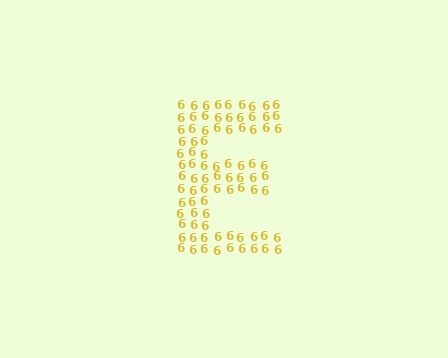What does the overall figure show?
The overall figure shows the letter E.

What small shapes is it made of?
It is made of small digit 6's.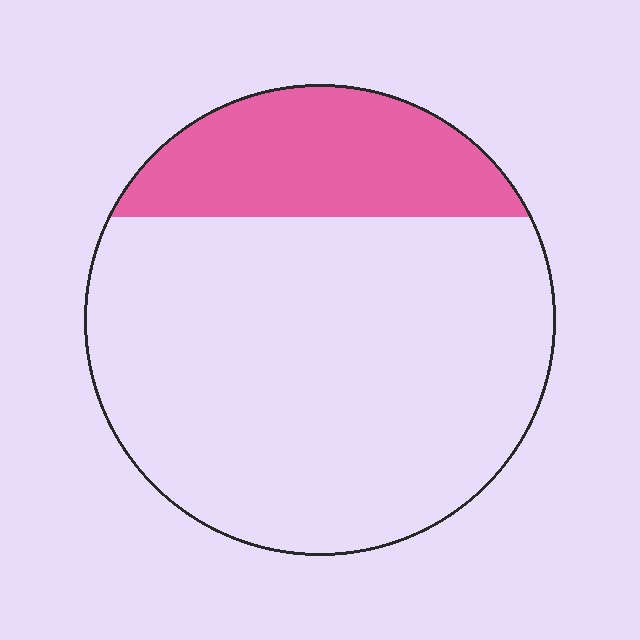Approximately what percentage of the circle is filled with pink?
Approximately 25%.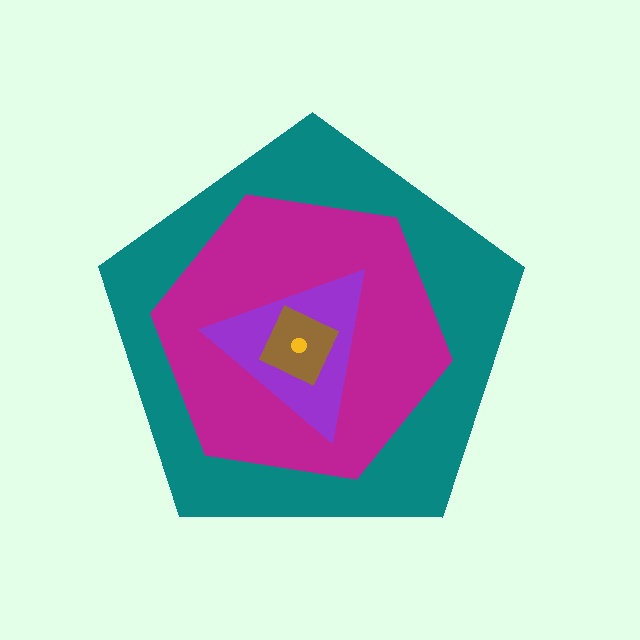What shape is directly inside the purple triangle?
The brown square.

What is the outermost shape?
The teal pentagon.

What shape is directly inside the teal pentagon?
The magenta hexagon.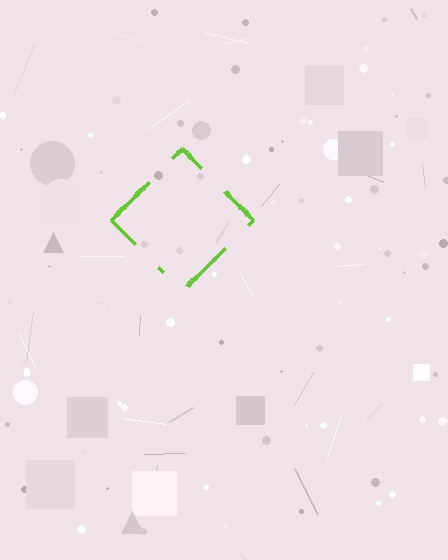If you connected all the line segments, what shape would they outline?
They would outline a diamond.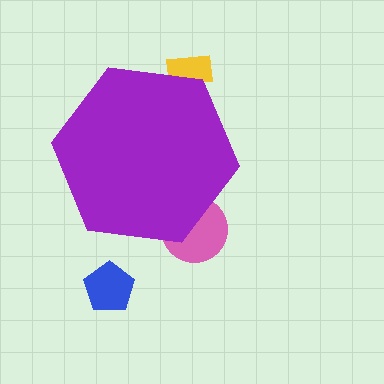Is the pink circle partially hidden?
Yes, the pink circle is partially hidden behind the purple hexagon.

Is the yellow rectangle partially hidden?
Yes, the yellow rectangle is partially hidden behind the purple hexagon.